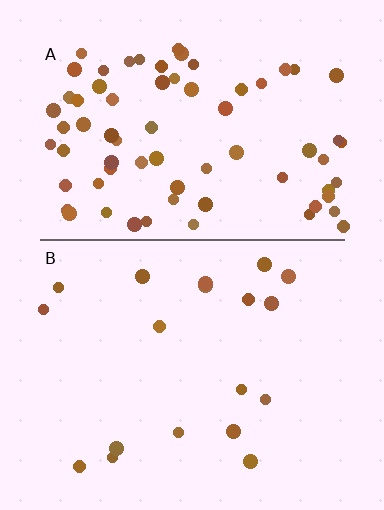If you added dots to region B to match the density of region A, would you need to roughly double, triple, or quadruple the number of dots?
Approximately quadruple.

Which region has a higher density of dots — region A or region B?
A (the top).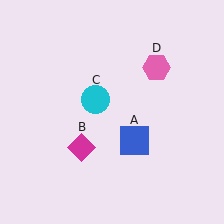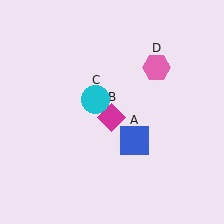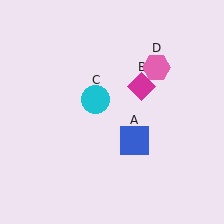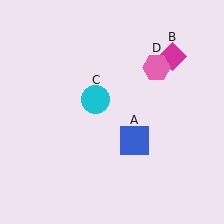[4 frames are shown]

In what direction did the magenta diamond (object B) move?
The magenta diamond (object B) moved up and to the right.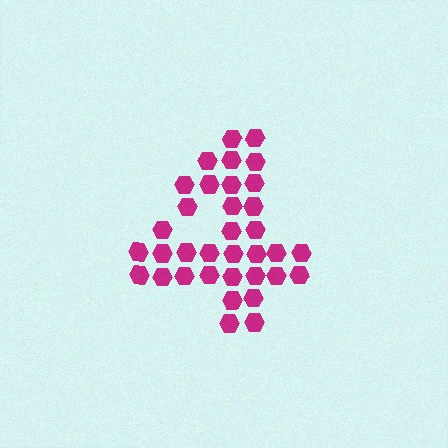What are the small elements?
The small elements are hexagons.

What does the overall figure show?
The overall figure shows the digit 4.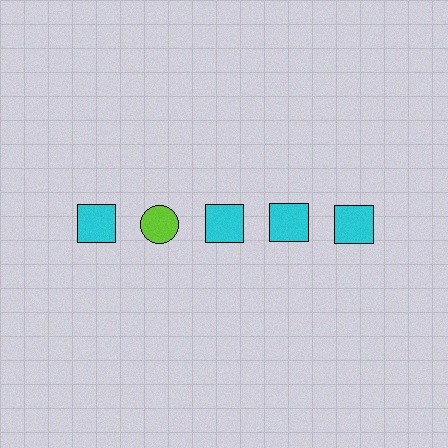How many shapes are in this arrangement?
There are 5 shapes arranged in a grid pattern.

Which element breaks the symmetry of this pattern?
The lime circle in the top row, second from left column breaks the symmetry. All other shapes are cyan squares.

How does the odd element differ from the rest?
It differs in both color (lime instead of cyan) and shape (circle instead of square).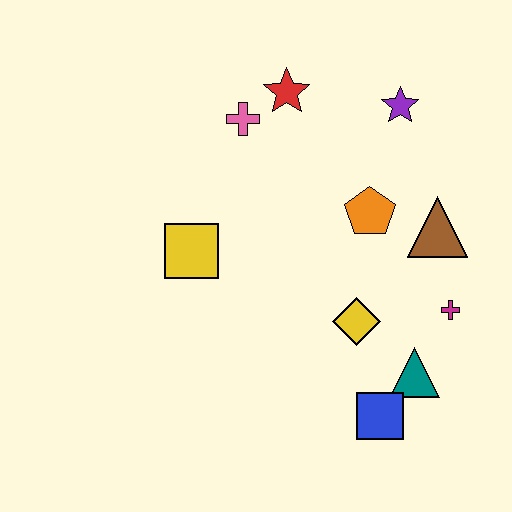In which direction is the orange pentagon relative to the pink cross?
The orange pentagon is to the right of the pink cross.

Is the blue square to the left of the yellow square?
No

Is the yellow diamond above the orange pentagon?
No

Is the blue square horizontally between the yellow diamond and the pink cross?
No